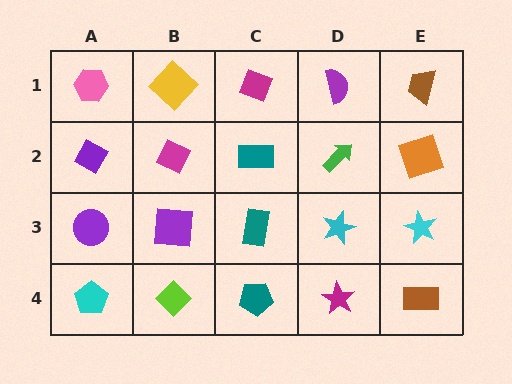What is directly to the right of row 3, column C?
A cyan star.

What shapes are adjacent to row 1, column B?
A magenta diamond (row 2, column B), a pink hexagon (row 1, column A), a magenta diamond (row 1, column C).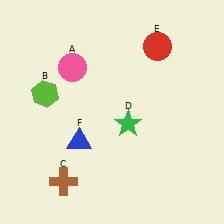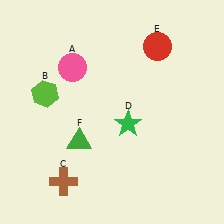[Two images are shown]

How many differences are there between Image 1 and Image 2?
There is 1 difference between the two images.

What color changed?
The triangle (F) changed from blue in Image 1 to green in Image 2.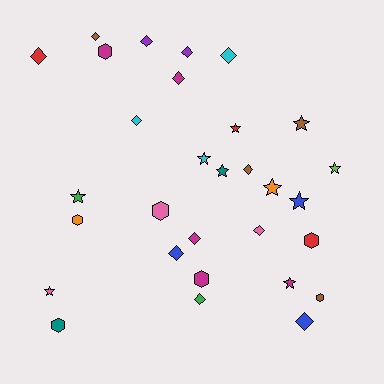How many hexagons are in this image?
There are 7 hexagons.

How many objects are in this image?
There are 30 objects.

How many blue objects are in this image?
There are 3 blue objects.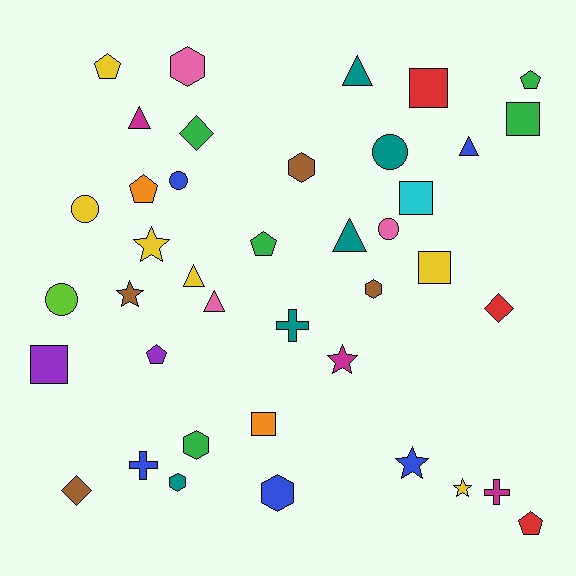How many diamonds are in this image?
There are 3 diamonds.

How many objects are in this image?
There are 40 objects.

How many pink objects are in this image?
There are 3 pink objects.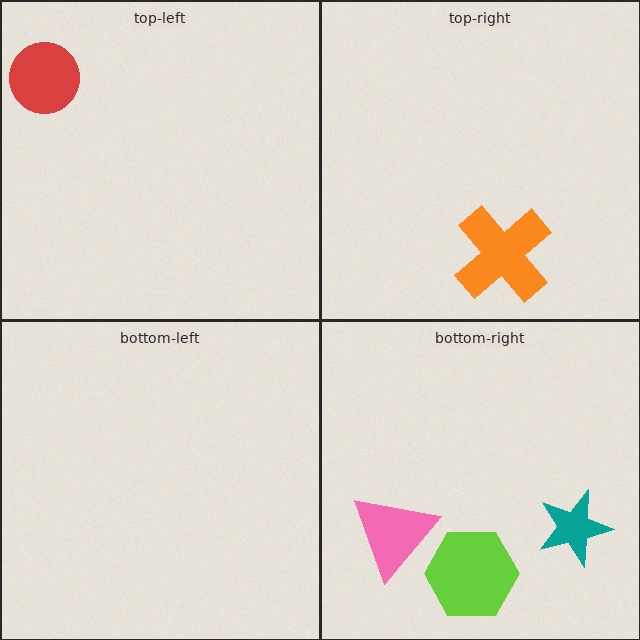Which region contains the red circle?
The top-left region.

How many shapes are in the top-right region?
1.